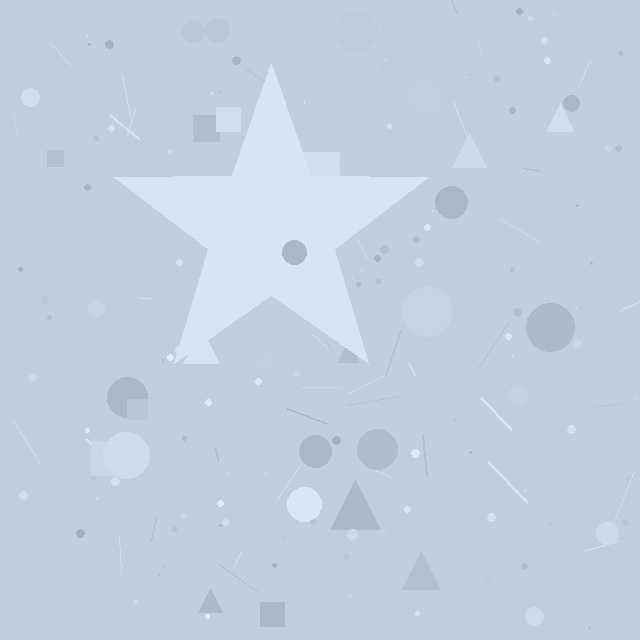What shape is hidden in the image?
A star is hidden in the image.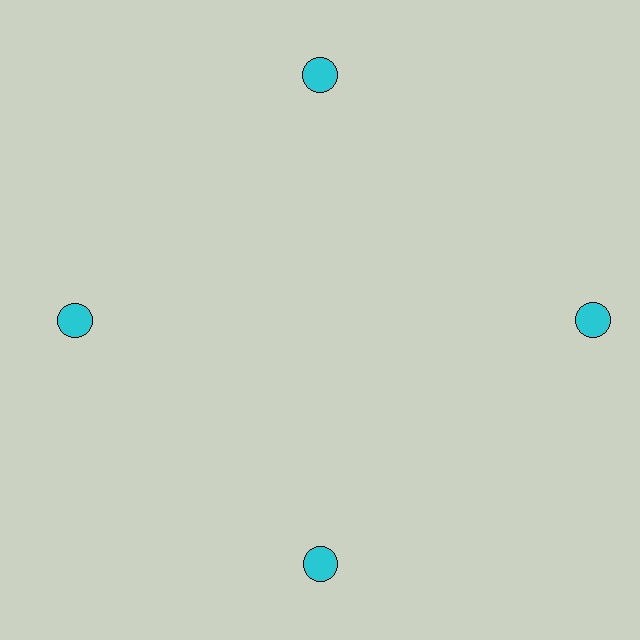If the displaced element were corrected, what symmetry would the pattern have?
It would have 4-fold rotational symmetry — the pattern would map onto itself every 90 degrees.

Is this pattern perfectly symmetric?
No. The 4 cyan circles are arranged in a ring, but one element near the 3 o'clock position is pushed outward from the center, breaking the 4-fold rotational symmetry.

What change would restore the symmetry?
The symmetry would be restored by moving it inward, back onto the ring so that all 4 circles sit at equal angles and equal distance from the center.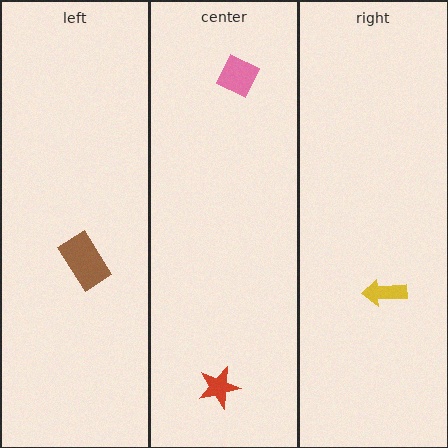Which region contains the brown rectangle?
The left region.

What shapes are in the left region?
The brown rectangle.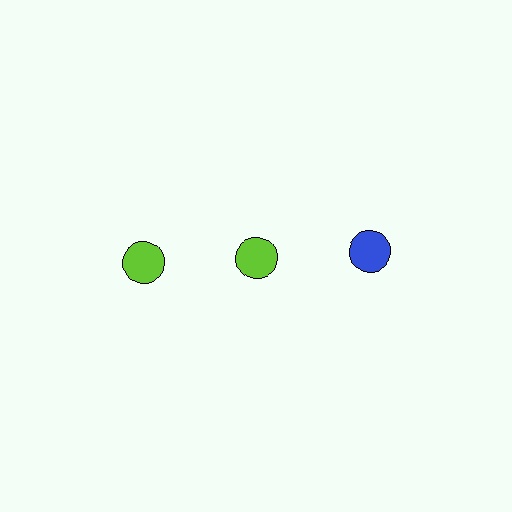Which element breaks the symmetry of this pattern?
The blue circle in the top row, center column breaks the symmetry. All other shapes are lime circles.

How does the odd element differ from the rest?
It has a different color: blue instead of lime.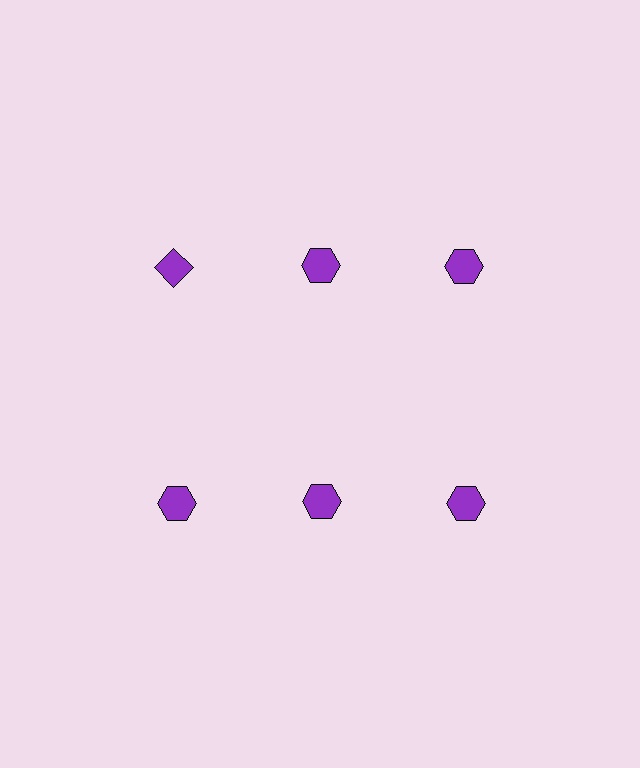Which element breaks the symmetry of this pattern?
The purple diamond in the top row, leftmost column breaks the symmetry. All other shapes are purple hexagons.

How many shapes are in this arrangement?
There are 6 shapes arranged in a grid pattern.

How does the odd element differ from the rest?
It has a different shape: diamond instead of hexagon.